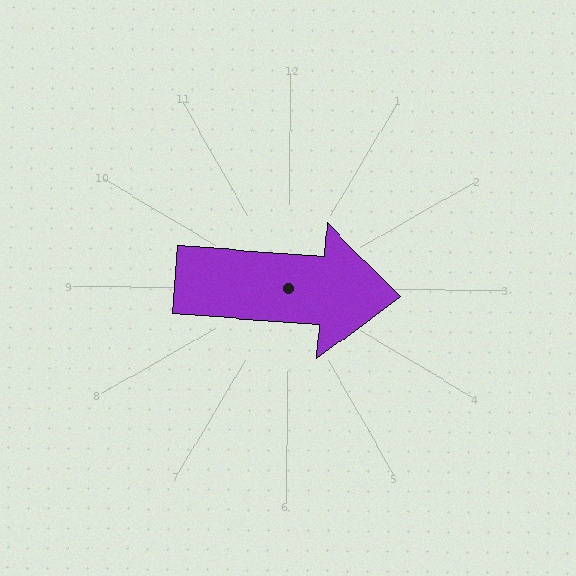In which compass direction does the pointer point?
East.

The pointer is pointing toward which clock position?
Roughly 3 o'clock.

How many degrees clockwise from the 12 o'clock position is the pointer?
Approximately 94 degrees.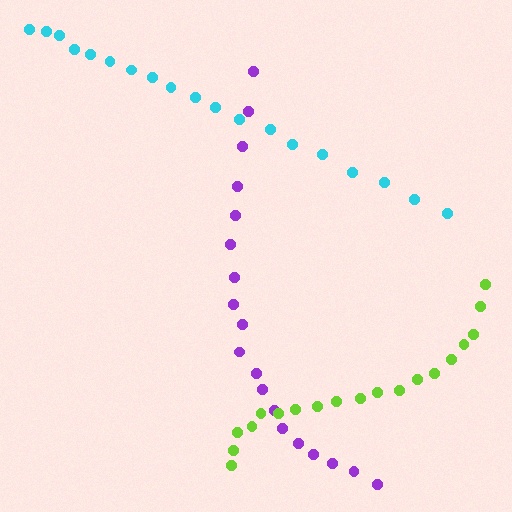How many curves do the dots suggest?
There are 3 distinct paths.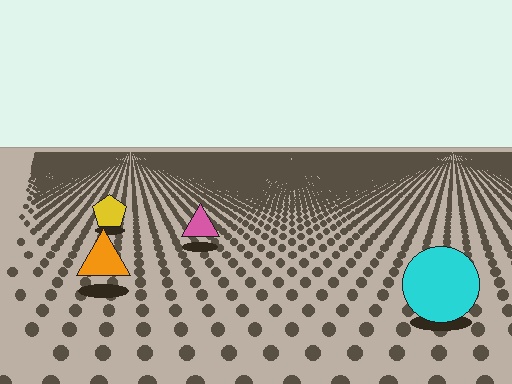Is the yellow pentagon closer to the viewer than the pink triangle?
No. The pink triangle is closer — you can tell from the texture gradient: the ground texture is coarser near it.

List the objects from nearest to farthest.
From nearest to farthest: the cyan circle, the orange triangle, the pink triangle, the yellow pentagon.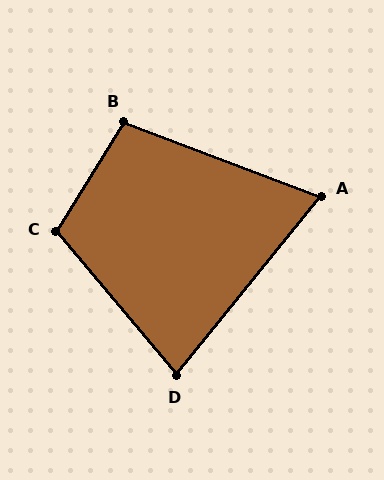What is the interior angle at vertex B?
Approximately 101 degrees (obtuse).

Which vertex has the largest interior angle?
C, at approximately 108 degrees.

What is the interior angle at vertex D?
Approximately 79 degrees (acute).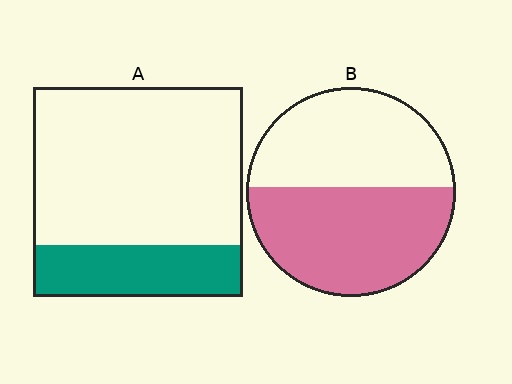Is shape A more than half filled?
No.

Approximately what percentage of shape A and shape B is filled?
A is approximately 25% and B is approximately 55%.